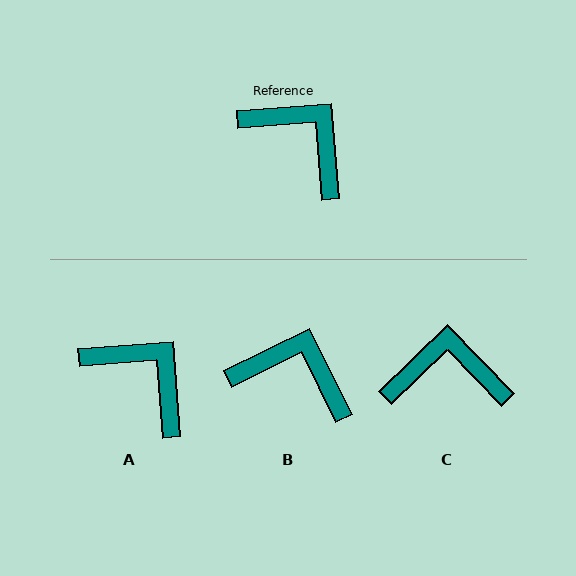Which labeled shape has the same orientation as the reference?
A.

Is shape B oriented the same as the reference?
No, it is off by about 22 degrees.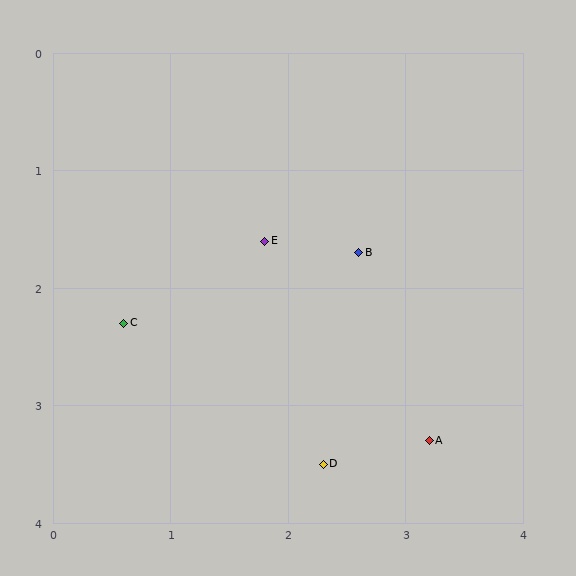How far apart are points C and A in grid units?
Points C and A are about 2.8 grid units apart.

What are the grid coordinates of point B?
Point B is at approximately (2.6, 1.7).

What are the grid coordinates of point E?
Point E is at approximately (1.8, 1.6).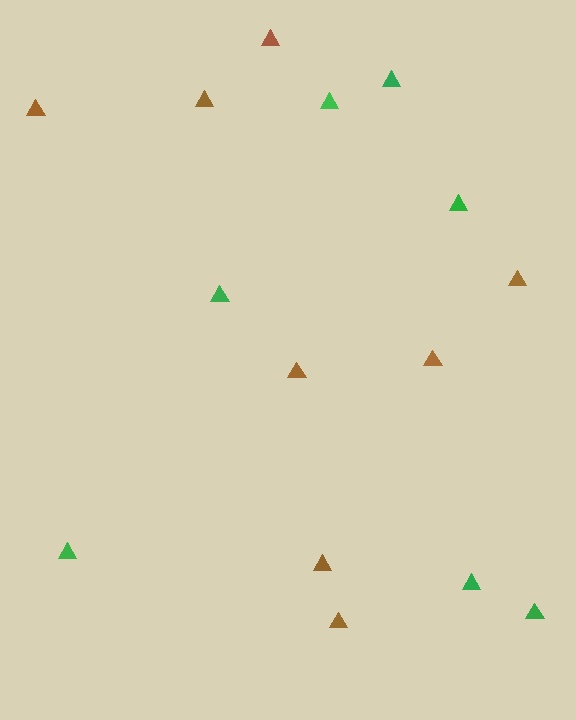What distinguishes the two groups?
There are 2 groups: one group of brown triangles (8) and one group of green triangles (7).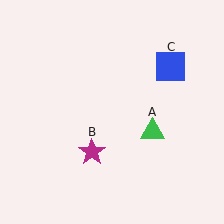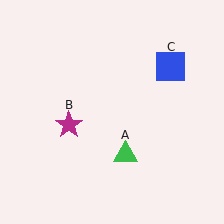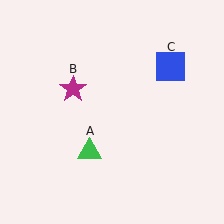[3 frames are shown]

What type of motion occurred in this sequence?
The green triangle (object A), magenta star (object B) rotated clockwise around the center of the scene.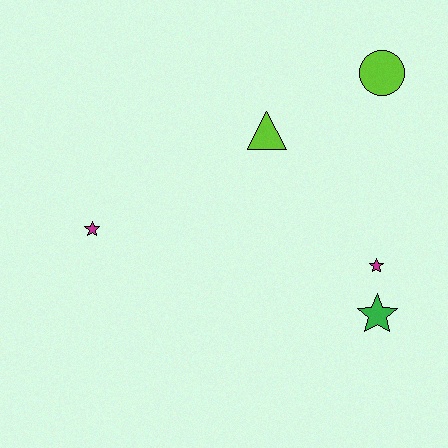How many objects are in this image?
There are 5 objects.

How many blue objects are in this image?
There are no blue objects.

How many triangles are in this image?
There is 1 triangle.